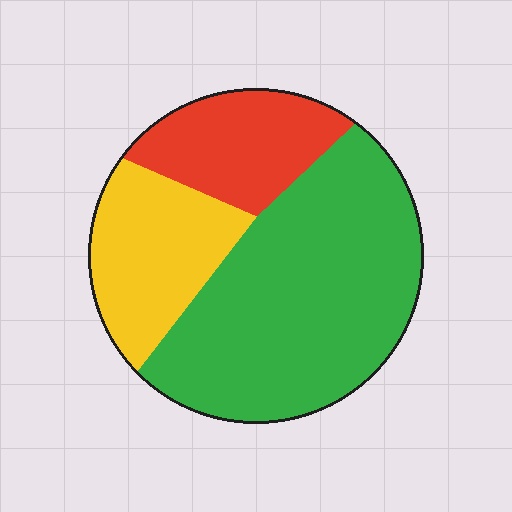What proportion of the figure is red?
Red takes up about one fifth (1/5) of the figure.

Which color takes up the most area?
Green, at roughly 55%.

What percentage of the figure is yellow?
Yellow covers about 25% of the figure.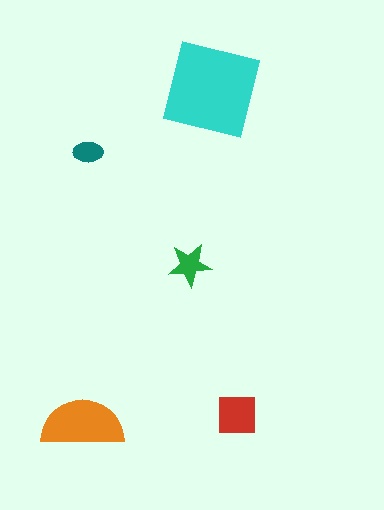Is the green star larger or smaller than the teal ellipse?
Larger.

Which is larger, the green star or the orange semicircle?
The orange semicircle.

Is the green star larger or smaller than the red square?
Smaller.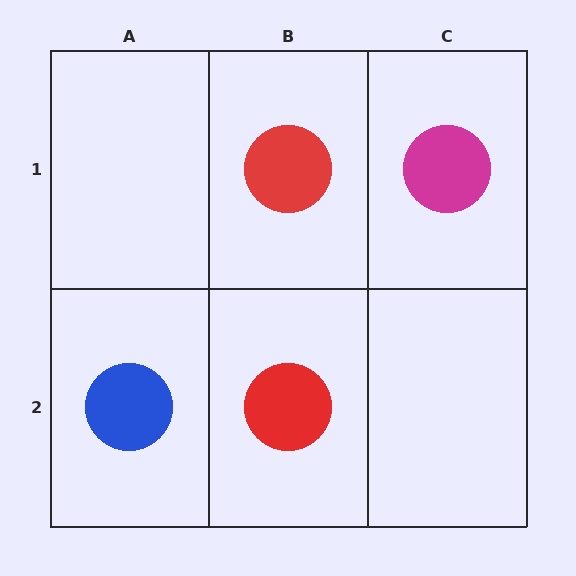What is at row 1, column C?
A magenta circle.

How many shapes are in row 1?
2 shapes.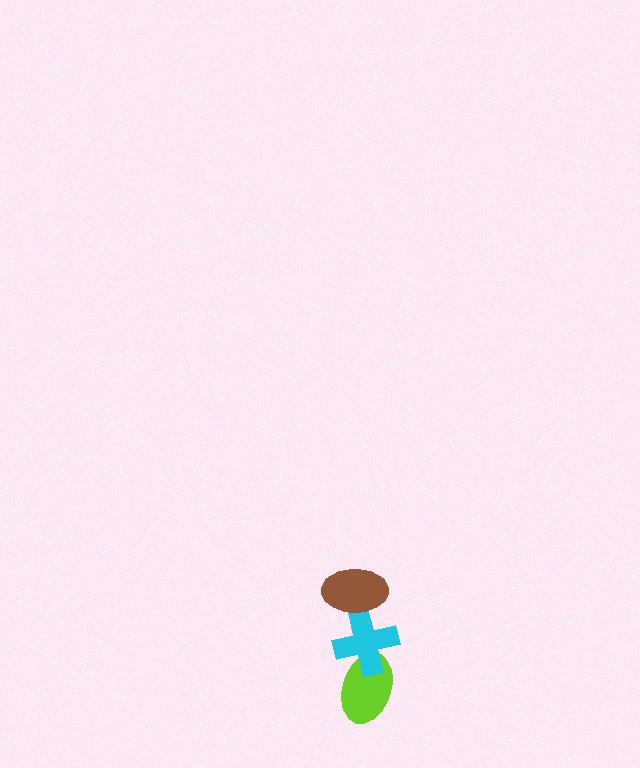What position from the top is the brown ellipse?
The brown ellipse is 1st from the top.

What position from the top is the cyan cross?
The cyan cross is 2nd from the top.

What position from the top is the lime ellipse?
The lime ellipse is 3rd from the top.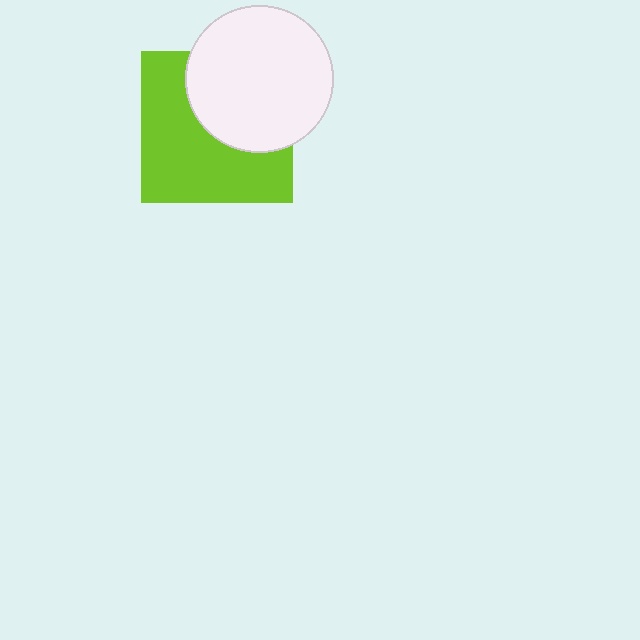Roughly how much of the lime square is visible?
About half of it is visible (roughly 58%).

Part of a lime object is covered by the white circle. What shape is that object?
It is a square.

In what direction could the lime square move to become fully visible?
The lime square could move toward the lower-left. That would shift it out from behind the white circle entirely.